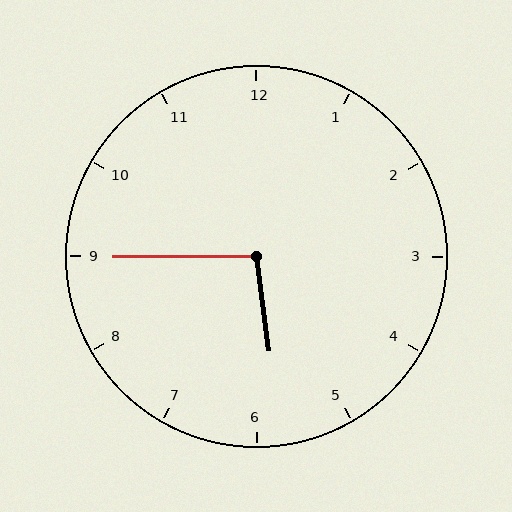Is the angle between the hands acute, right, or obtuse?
It is obtuse.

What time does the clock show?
5:45.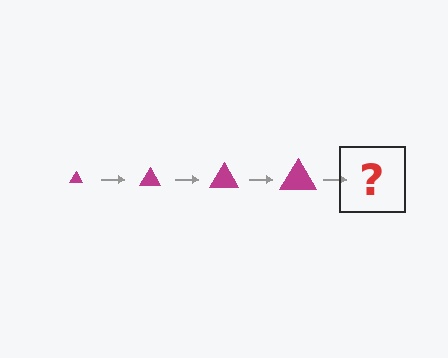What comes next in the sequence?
The next element should be a magenta triangle, larger than the previous one.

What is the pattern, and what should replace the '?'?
The pattern is that the triangle gets progressively larger each step. The '?' should be a magenta triangle, larger than the previous one.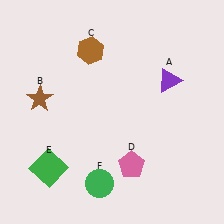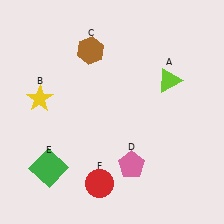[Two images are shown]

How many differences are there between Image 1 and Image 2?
There are 3 differences between the two images.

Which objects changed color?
A changed from purple to lime. B changed from brown to yellow. F changed from green to red.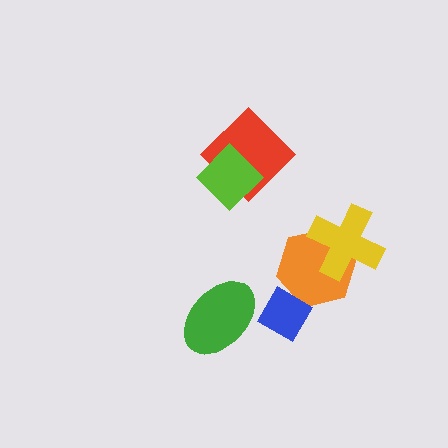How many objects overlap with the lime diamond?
1 object overlaps with the lime diamond.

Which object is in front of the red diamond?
The lime diamond is in front of the red diamond.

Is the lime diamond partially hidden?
No, no other shape covers it.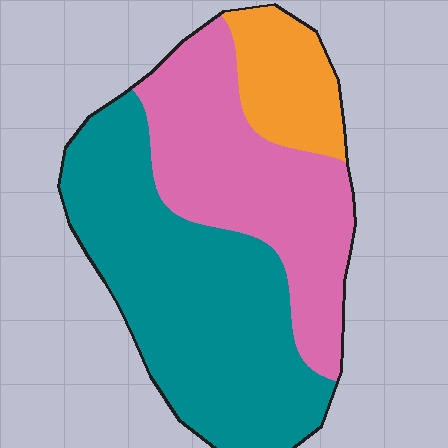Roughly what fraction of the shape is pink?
Pink takes up about three eighths (3/8) of the shape.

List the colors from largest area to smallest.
From largest to smallest: teal, pink, orange.